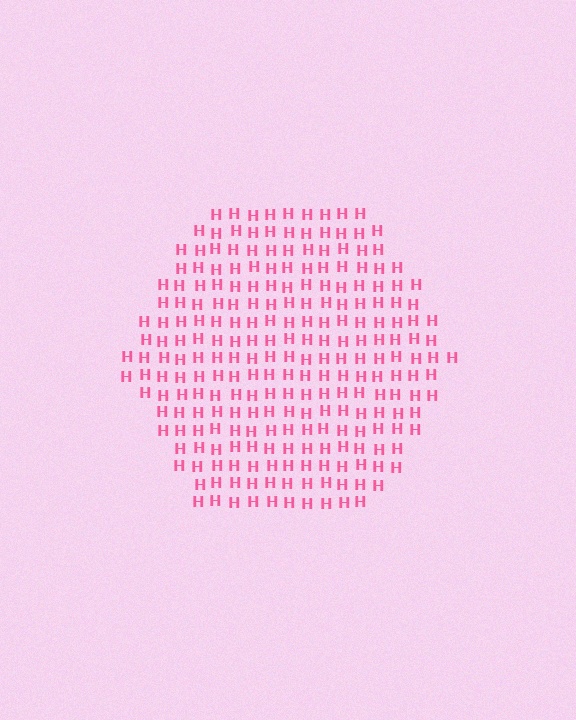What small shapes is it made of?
It is made of small letter H's.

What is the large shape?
The large shape is a hexagon.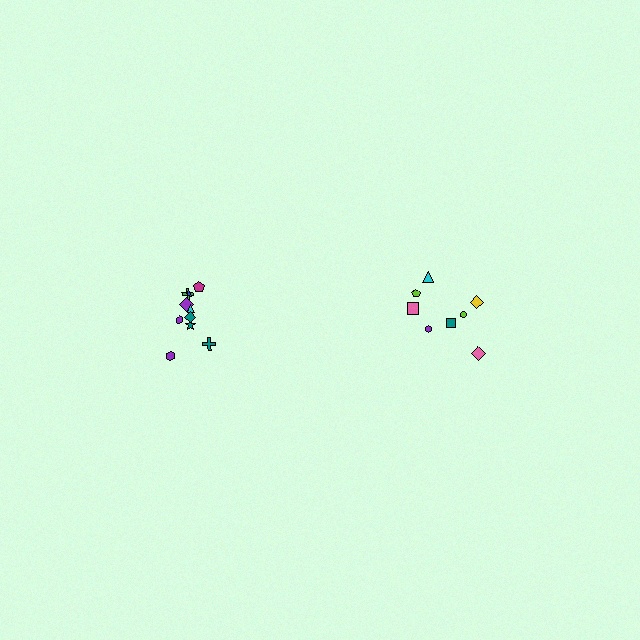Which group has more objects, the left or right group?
The left group.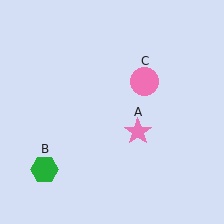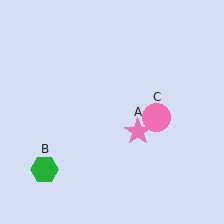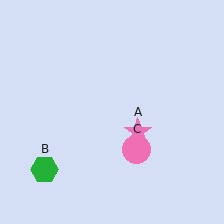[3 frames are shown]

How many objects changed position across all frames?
1 object changed position: pink circle (object C).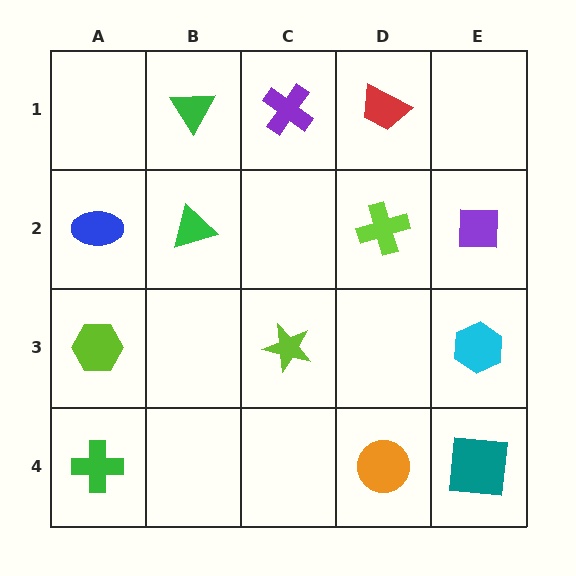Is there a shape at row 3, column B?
No, that cell is empty.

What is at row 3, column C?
A lime star.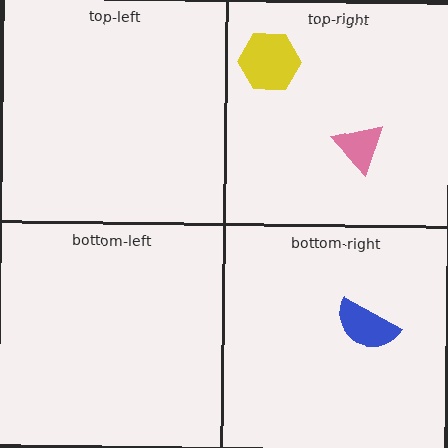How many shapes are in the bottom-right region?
1.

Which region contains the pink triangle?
The top-right region.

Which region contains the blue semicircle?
The bottom-right region.